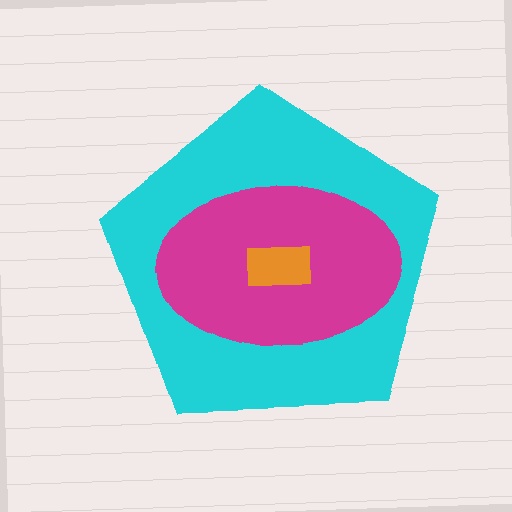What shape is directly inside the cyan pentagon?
The magenta ellipse.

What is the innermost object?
The orange rectangle.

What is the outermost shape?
The cyan pentagon.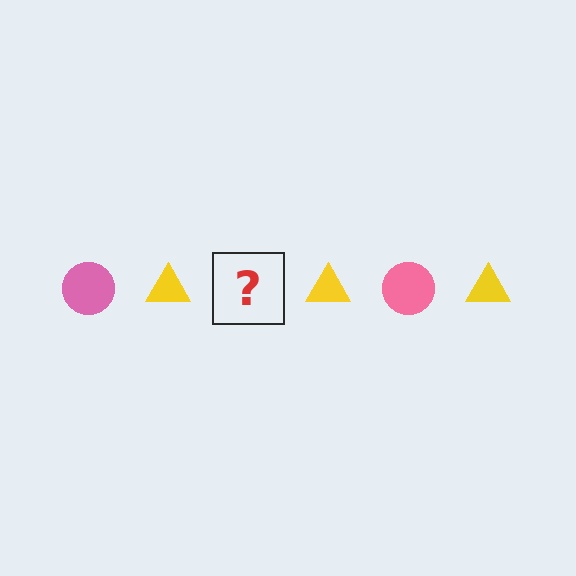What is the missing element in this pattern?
The missing element is a pink circle.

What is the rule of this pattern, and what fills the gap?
The rule is that the pattern alternates between pink circle and yellow triangle. The gap should be filled with a pink circle.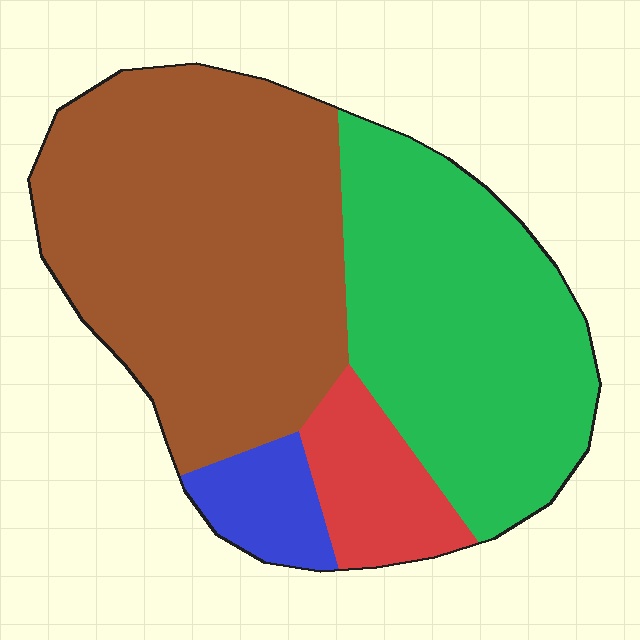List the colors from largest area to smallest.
From largest to smallest: brown, green, red, blue.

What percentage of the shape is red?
Red takes up less than a sixth of the shape.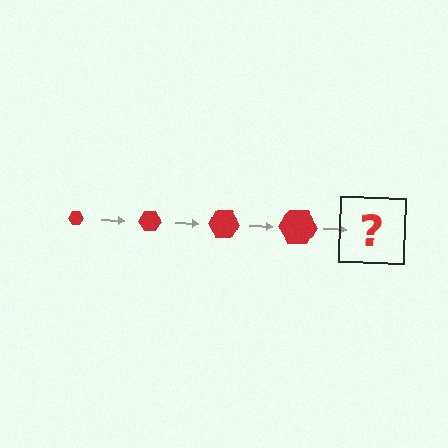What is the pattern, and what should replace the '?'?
The pattern is that the hexagon gets progressively larger each step. The '?' should be a red hexagon, larger than the previous one.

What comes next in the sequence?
The next element should be a red hexagon, larger than the previous one.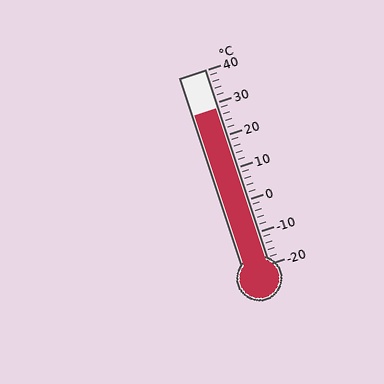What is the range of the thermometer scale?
The thermometer scale ranges from -20°C to 40°C.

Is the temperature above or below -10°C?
The temperature is above -10°C.